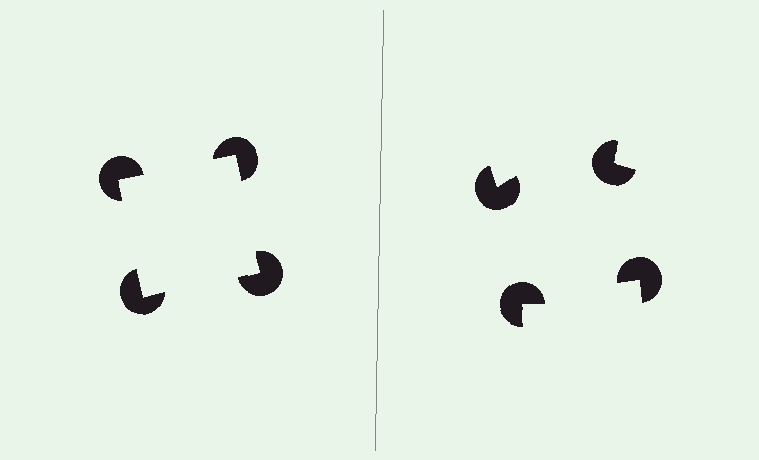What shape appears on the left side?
An illusory square.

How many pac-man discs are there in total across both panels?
8 — 4 on each side.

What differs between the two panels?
The pac-man discs are positioned identically on both sides; only the wedge orientations differ. On the left they align to a square; on the right they are misaligned.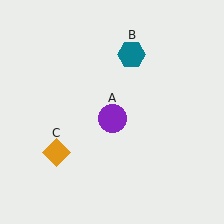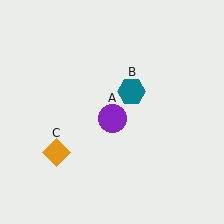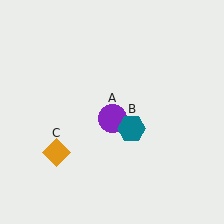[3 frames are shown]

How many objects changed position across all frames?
1 object changed position: teal hexagon (object B).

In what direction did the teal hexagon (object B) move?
The teal hexagon (object B) moved down.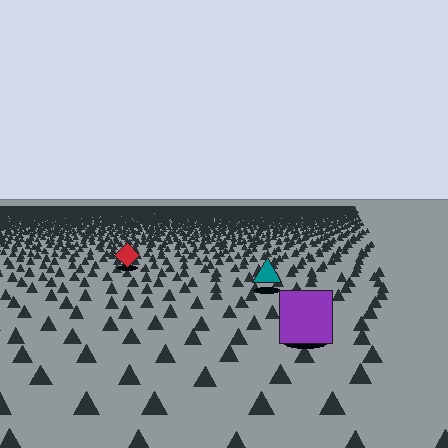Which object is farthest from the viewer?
The red diamond is farthest from the viewer. It appears smaller and the ground texture around it is denser.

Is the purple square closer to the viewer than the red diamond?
Yes. The purple square is closer — you can tell from the texture gradient: the ground texture is coarser near it.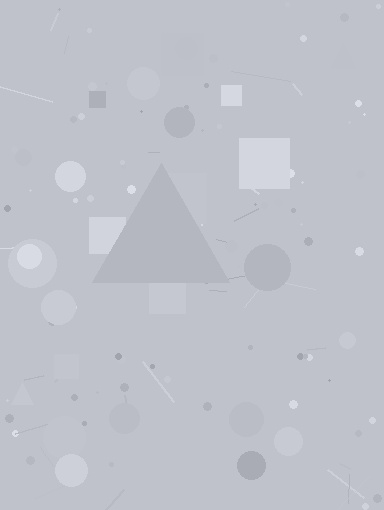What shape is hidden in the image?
A triangle is hidden in the image.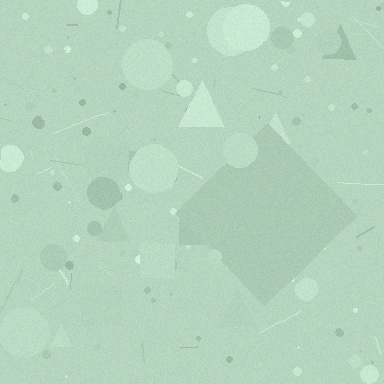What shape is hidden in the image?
A diamond is hidden in the image.